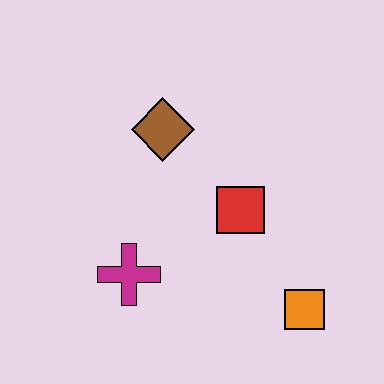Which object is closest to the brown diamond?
The red square is closest to the brown diamond.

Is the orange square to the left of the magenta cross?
No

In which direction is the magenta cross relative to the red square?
The magenta cross is to the left of the red square.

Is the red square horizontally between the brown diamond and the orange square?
Yes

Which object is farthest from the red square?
The magenta cross is farthest from the red square.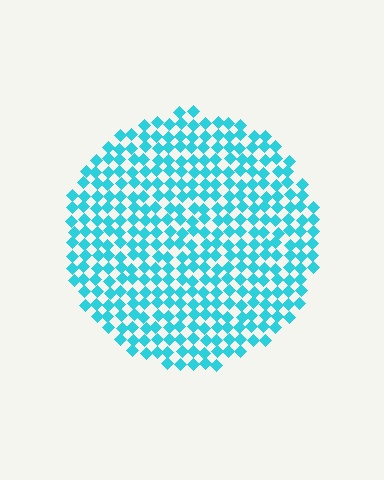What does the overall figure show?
The overall figure shows a circle.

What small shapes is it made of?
It is made of small diamonds.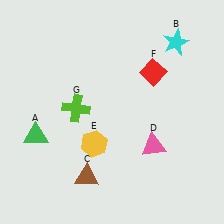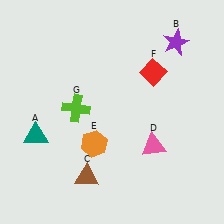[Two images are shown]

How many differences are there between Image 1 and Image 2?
There are 3 differences between the two images.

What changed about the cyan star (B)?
In Image 1, B is cyan. In Image 2, it changed to purple.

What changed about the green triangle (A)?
In Image 1, A is green. In Image 2, it changed to teal.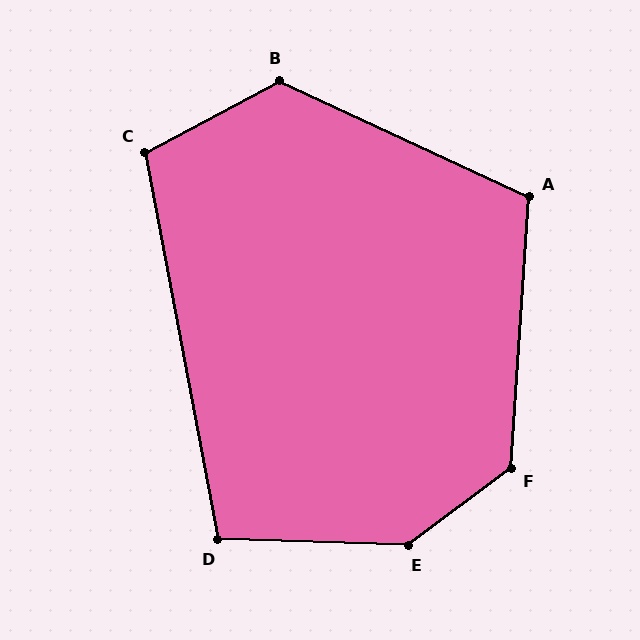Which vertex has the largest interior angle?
E, at approximately 141 degrees.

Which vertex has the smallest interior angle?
D, at approximately 102 degrees.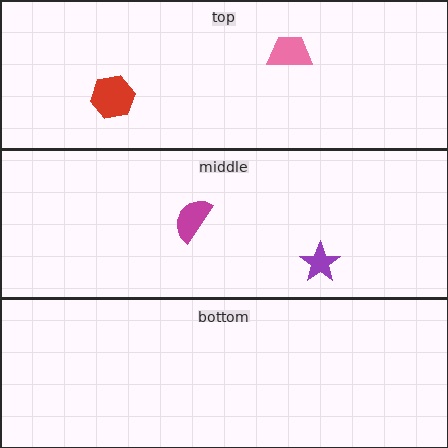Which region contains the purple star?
The middle region.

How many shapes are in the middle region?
2.